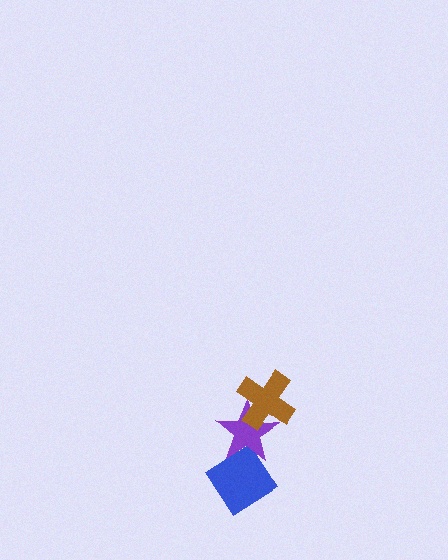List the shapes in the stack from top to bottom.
From top to bottom: the brown cross, the purple star, the blue diamond.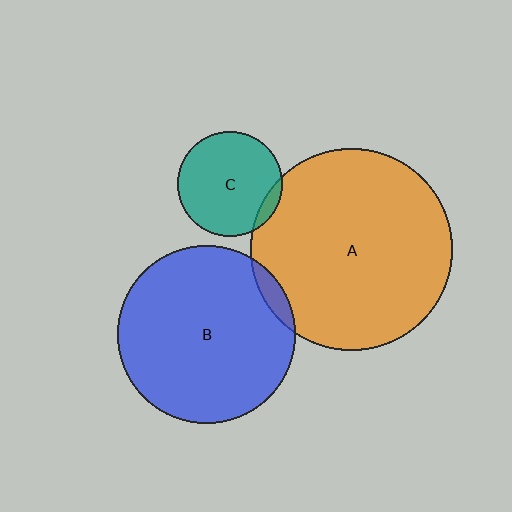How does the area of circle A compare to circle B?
Approximately 1.3 times.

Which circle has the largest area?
Circle A (orange).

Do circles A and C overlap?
Yes.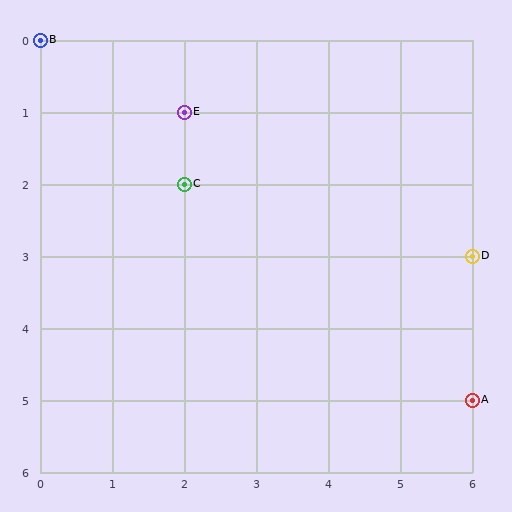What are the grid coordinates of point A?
Point A is at grid coordinates (6, 5).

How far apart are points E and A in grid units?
Points E and A are 4 columns and 4 rows apart (about 5.7 grid units diagonally).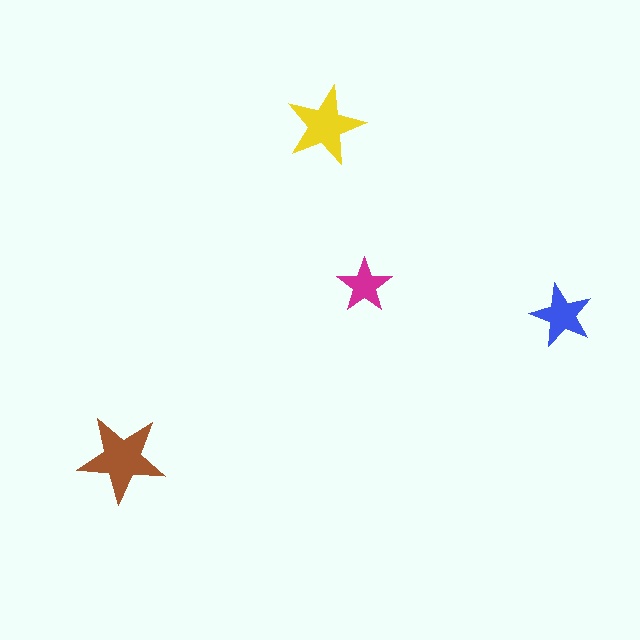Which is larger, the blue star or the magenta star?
The blue one.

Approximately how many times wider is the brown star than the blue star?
About 1.5 times wider.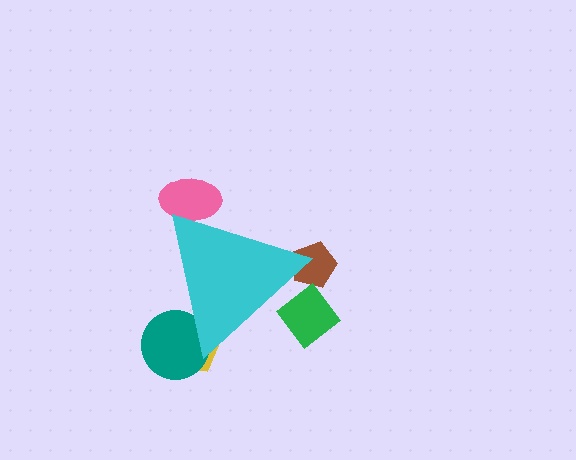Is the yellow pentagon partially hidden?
Yes, the yellow pentagon is partially hidden behind the cyan triangle.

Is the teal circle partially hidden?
Yes, the teal circle is partially hidden behind the cyan triangle.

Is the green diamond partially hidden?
Yes, the green diamond is partially hidden behind the cyan triangle.